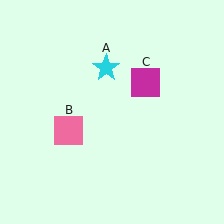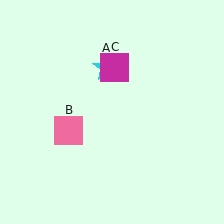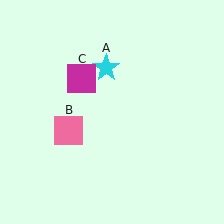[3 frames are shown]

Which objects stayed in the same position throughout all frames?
Cyan star (object A) and pink square (object B) remained stationary.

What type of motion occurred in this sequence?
The magenta square (object C) rotated counterclockwise around the center of the scene.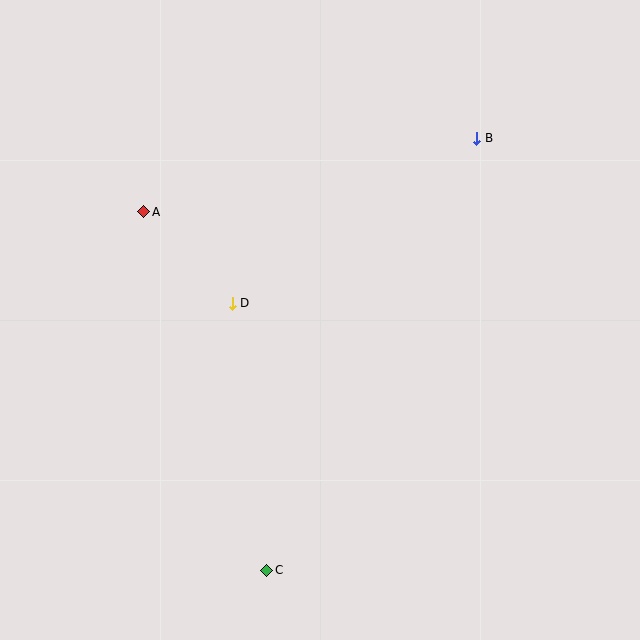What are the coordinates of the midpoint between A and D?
The midpoint between A and D is at (188, 258).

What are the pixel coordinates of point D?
Point D is at (232, 304).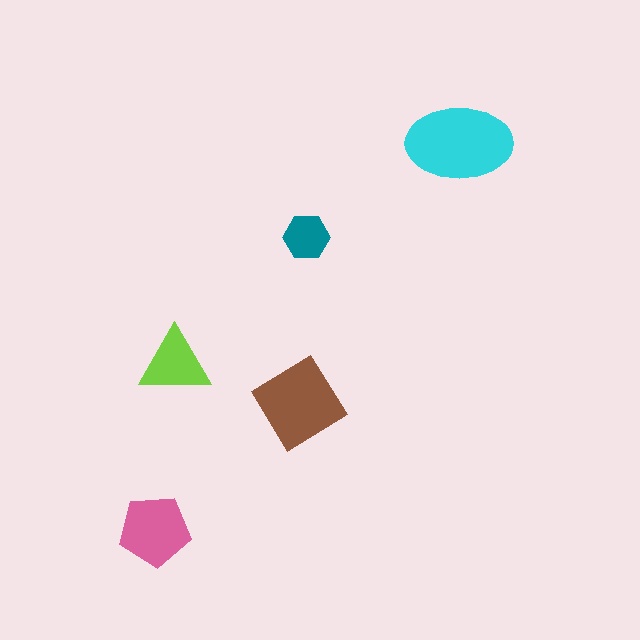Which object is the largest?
The cyan ellipse.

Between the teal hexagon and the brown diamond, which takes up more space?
The brown diamond.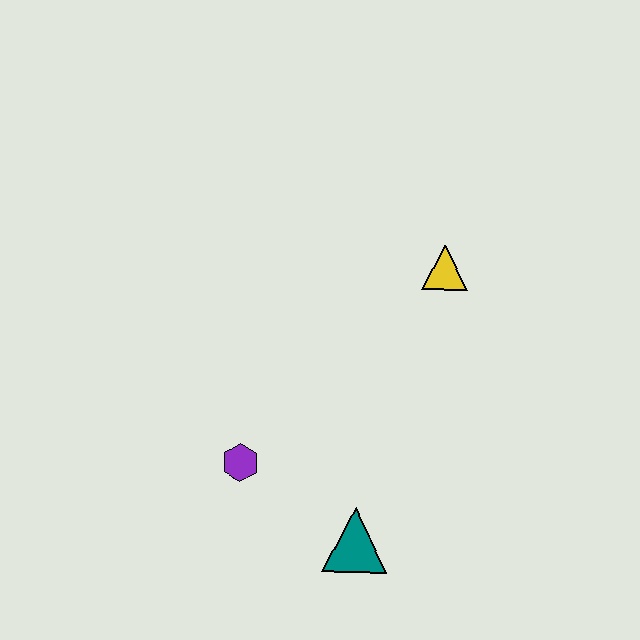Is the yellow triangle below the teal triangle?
No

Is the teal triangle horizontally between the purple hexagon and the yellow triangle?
Yes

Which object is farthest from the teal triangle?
The yellow triangle is farthest from the teal triangle.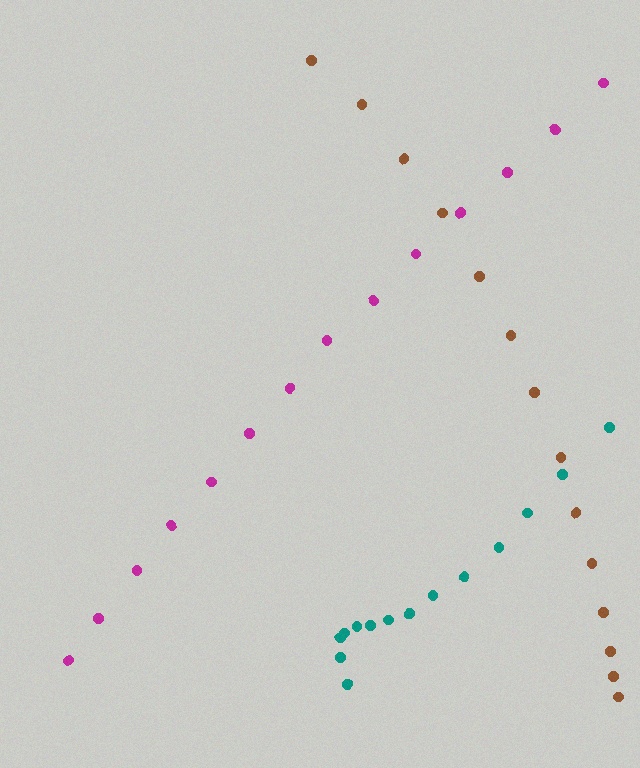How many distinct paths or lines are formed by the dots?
There are 3 distinct paths.